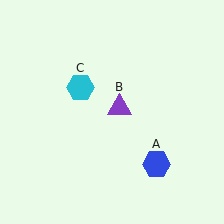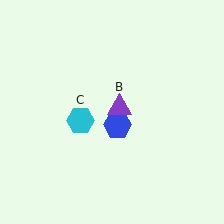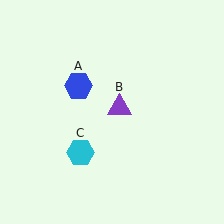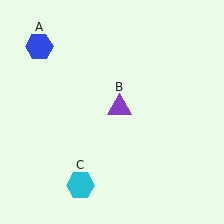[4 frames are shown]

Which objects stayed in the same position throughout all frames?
Purple triangle (object B) remained stationary.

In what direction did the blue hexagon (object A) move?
The blue hexagon (object A) moved up and to the left.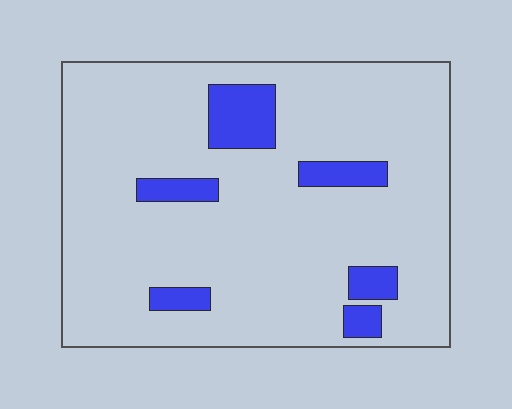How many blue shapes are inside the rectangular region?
6.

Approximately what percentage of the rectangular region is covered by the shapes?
Approximately 10%.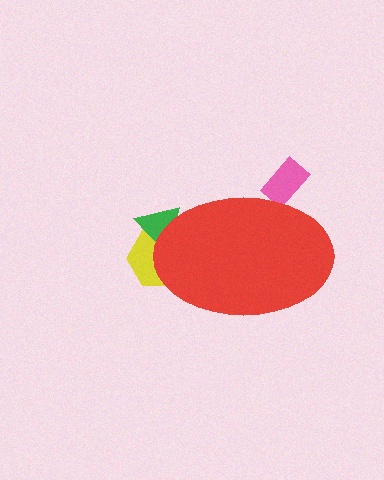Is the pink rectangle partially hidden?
Yes, the pink rectangle is partially hidden behind the red ellipse.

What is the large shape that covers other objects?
A red ellipse.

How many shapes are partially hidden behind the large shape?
3 shapes are partially hidden.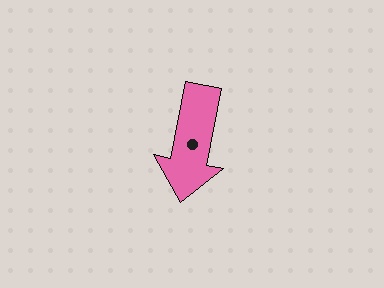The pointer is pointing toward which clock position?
Roughly 6 o'clock.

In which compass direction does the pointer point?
South.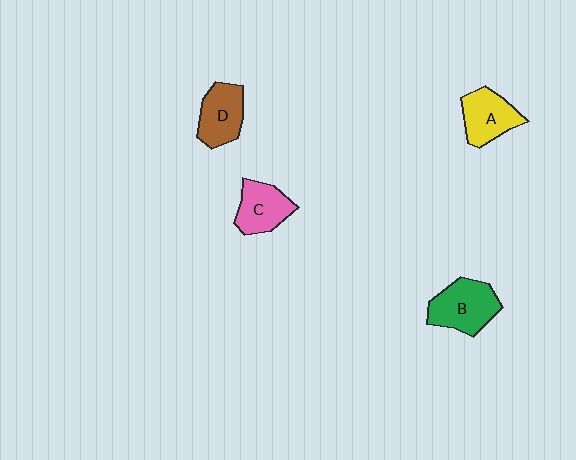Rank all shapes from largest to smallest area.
From largest to smallest: B (green), A (yellow), D (brown), C (pink).